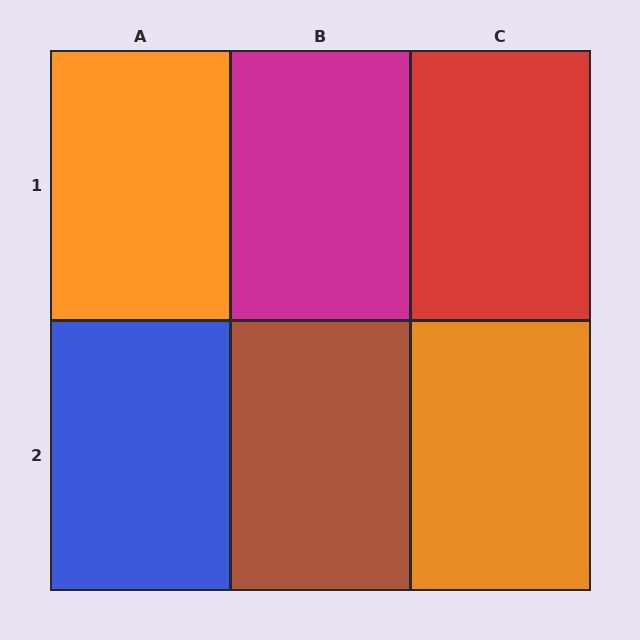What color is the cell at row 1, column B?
Magenta.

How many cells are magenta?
1 cell is magenta.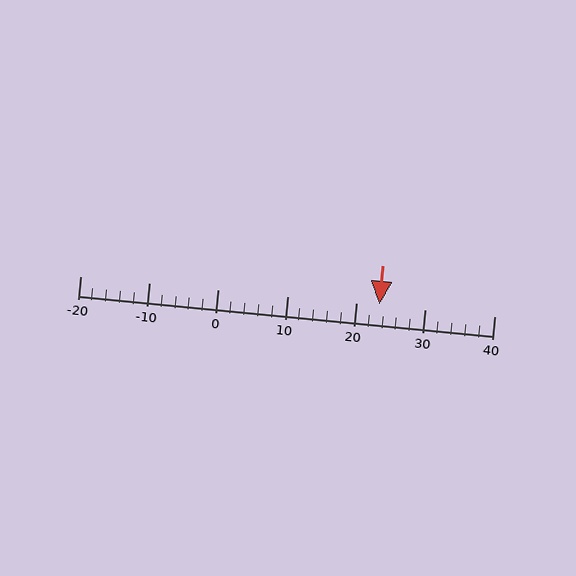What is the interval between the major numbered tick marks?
The major tick marks are spaced 10 units apart.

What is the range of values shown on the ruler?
The ruler shows values from -20 to 40.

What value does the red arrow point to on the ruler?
The red arrow points to approximately 23.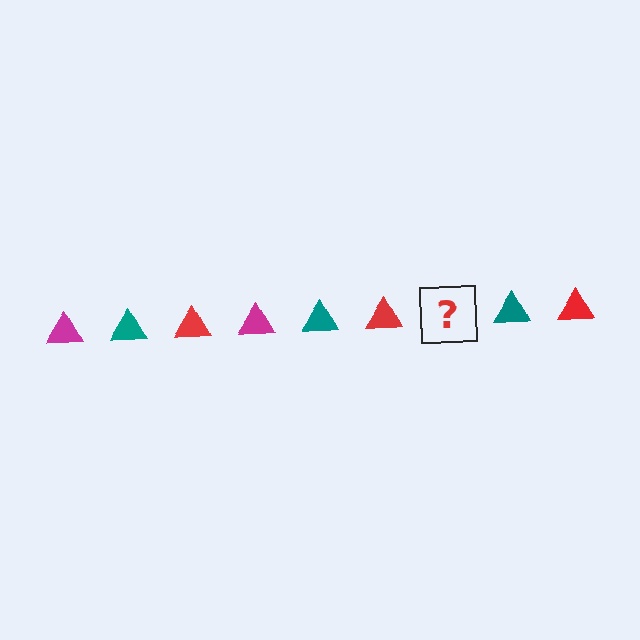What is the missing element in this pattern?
The missing element is a magenta triangle.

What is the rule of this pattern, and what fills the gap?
The rule is that the pattern cycles through magenta, teal, red triangles. The gap should be filled with a magenta triangle.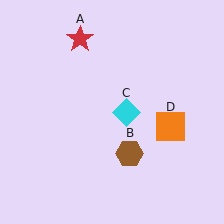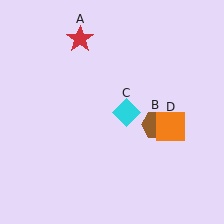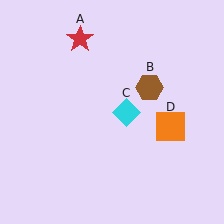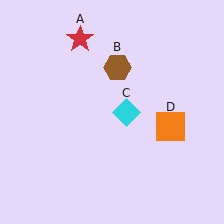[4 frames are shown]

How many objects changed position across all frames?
1 object changed position: brown hexagon (object B).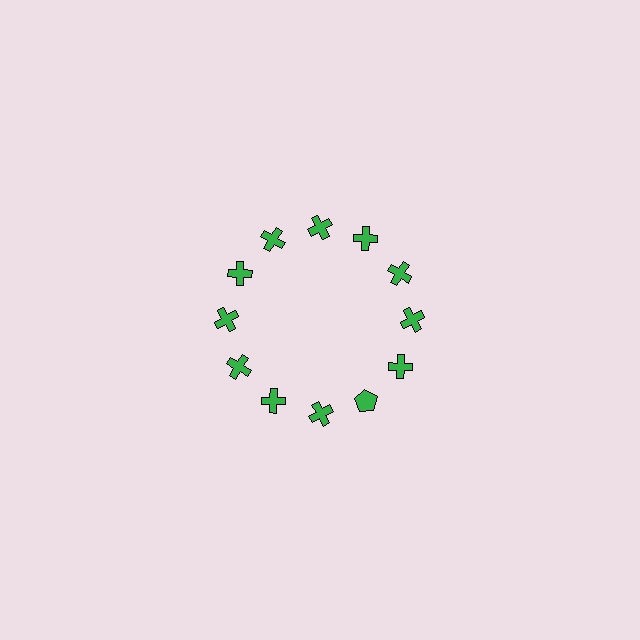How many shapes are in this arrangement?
There are 12 shapes arranged in a ring pattern.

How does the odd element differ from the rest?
It has a different shape: pentagon instead of cross.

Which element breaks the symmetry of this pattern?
The green pentagon at roughly the 5 o'clock position breaks the symmetry. All other shapes are green crosses.